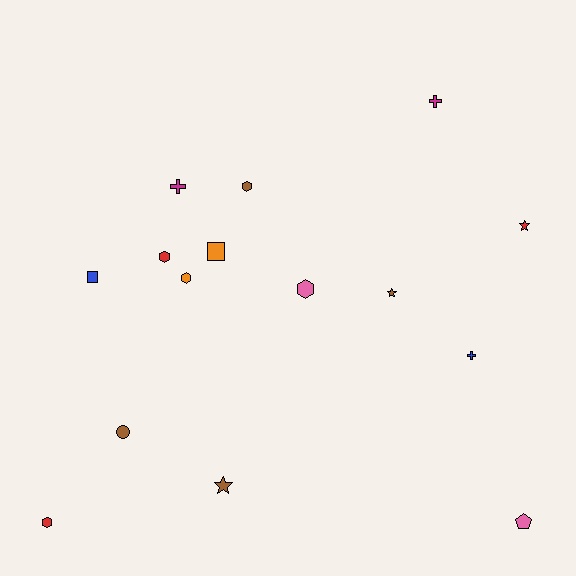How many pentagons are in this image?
There is 1 pentagon.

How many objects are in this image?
There are 15 objects.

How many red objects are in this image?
There are 3 red objects.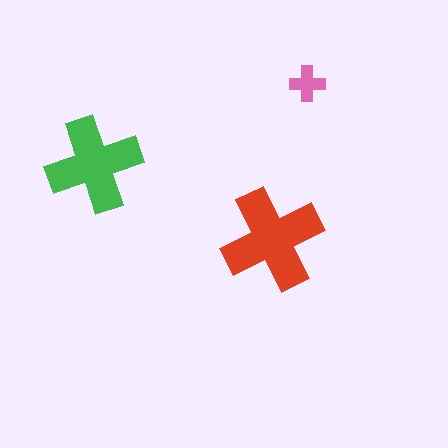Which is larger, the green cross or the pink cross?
The green one.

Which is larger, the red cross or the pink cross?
The red one.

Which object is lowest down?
The red cross is bottommost.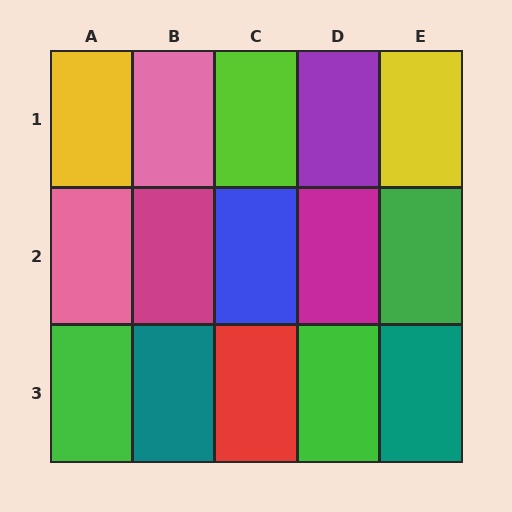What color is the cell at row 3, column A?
Green.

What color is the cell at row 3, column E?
Teal.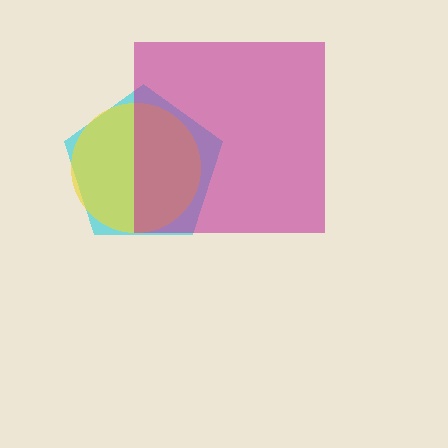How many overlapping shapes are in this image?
There are 3 overlapping shapes in the image.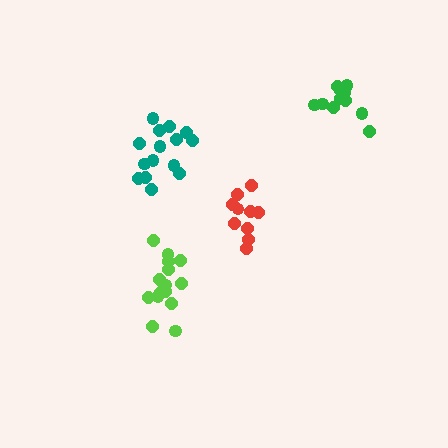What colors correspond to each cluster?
The clusters are colored: teal, lime, red, green.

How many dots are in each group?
Group 1: 15 dots, Group 2: 15 dots, Group 3: 10 dots, Group 4: 11 dots (51 total).